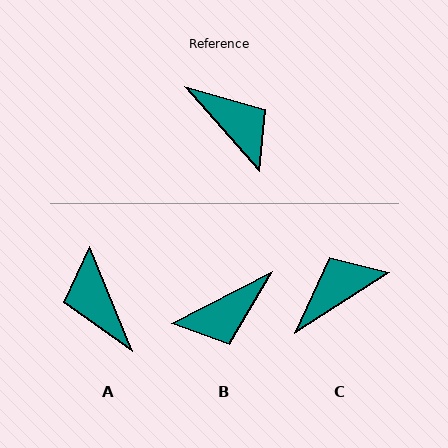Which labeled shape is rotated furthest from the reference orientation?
A, about 160 degrees away.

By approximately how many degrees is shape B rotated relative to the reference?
Approximately 105 degrees clockwise.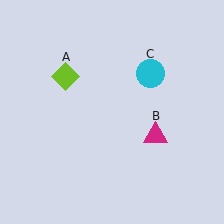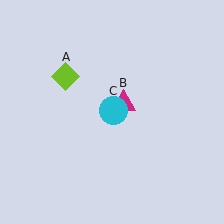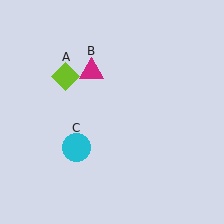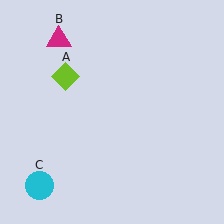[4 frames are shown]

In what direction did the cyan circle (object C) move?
The cyan circle (object C) moved down and to the left.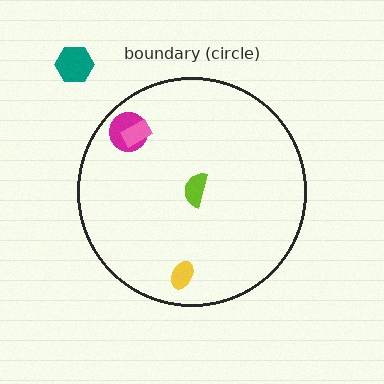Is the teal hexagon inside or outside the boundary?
Outside.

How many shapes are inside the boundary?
4 inside, 1 outside.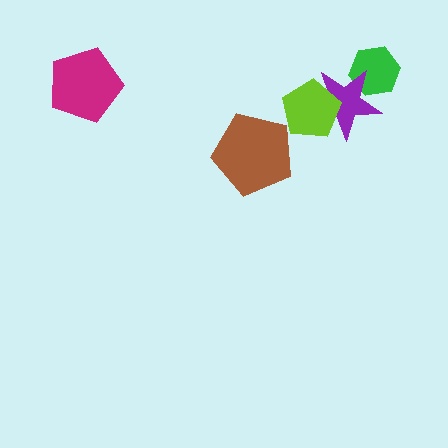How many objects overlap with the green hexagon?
1 object overlaps with the green hexagon.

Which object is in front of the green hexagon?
The purple star is in front of the green hexagon.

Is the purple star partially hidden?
Yes, it is partially covered by another shape.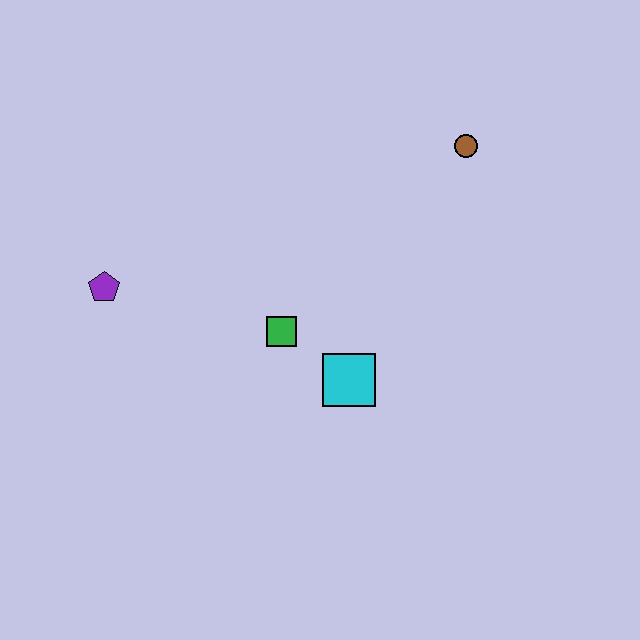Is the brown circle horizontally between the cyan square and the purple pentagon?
No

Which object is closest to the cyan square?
The green square is closest to the cyan square.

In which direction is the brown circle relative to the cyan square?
The brown circle is above the cyan square.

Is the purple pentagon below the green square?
No